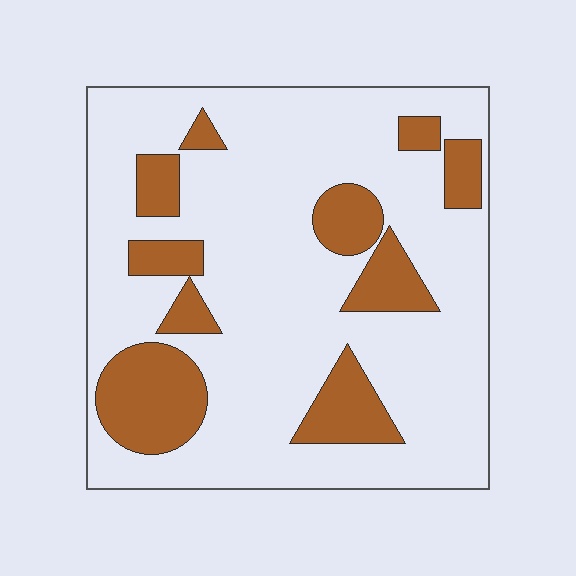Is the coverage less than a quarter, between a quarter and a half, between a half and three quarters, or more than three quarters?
Less than a quarter.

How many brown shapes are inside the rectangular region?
10.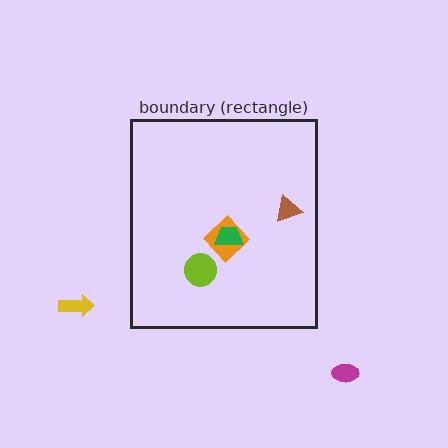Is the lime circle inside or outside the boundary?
Inside.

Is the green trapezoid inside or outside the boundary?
Inside.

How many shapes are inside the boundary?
4 inside, 2 outside.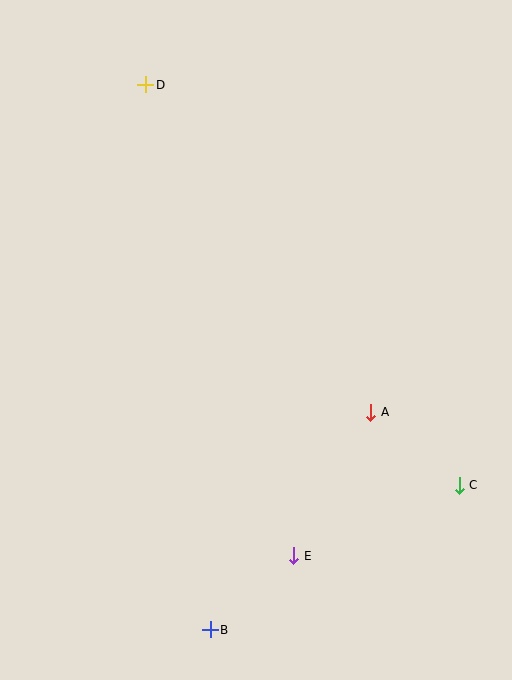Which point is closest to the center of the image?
Point A at (371, 412) is closest to the center.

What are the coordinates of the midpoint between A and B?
The midpoint between A and B is at (290, 521).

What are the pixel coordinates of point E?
Point E is at (293, 556).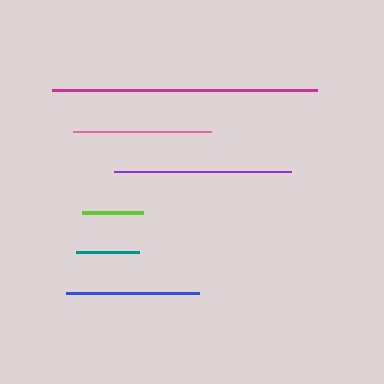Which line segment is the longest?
The magenta line is the longest at approximately 266 pixels.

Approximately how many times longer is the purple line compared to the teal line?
The purple line is approximately 2.8 times the length of the teal line.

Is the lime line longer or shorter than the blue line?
The blue line is longer than the lime line.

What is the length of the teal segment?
The teal segment is approximately 63 pixels long.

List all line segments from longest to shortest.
From longest to shortest: magenta, purple, pink, blue, teal, lime.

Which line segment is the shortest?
The lime line is the shortest at approximately 60 pixels.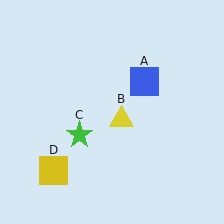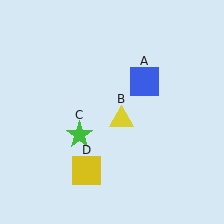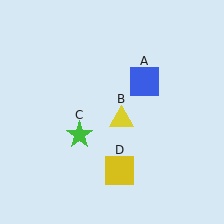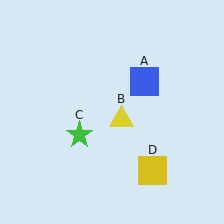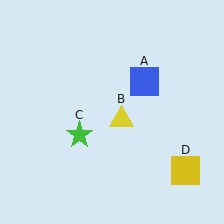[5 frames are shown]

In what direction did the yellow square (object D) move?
The yellow square (object D) moved right.